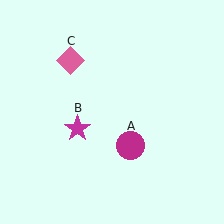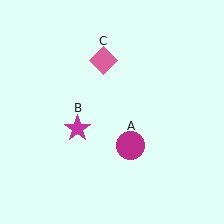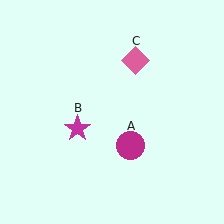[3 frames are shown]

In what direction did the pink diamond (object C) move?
The pink diamond (object C) moved right.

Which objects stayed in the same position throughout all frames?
Magenta circle (object A) and magenta star (object B) remained stationary.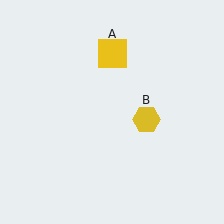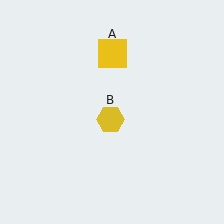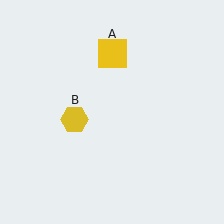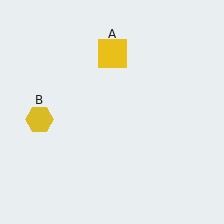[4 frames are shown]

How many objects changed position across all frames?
1 object changed position: yellow hexagon (object B).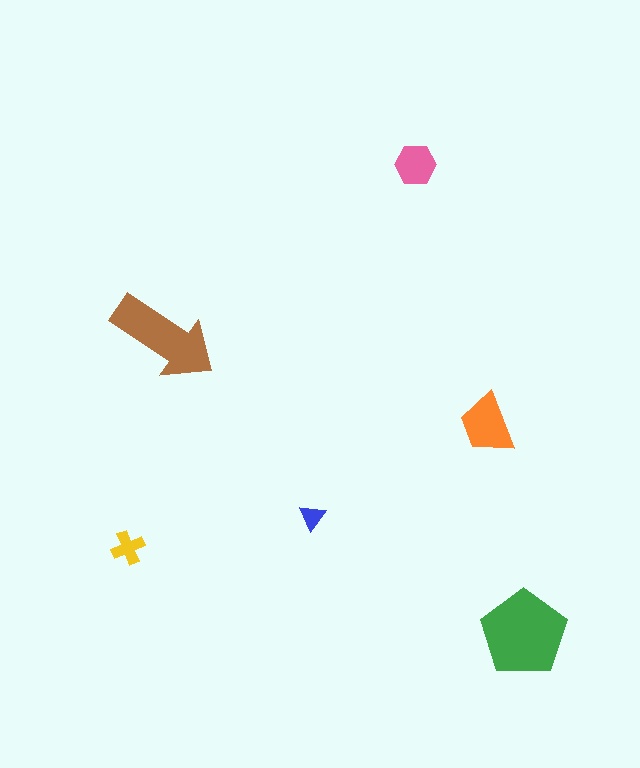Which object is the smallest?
The blue triangle.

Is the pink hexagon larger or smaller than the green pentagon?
Smaller.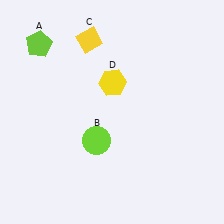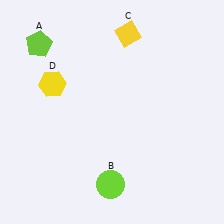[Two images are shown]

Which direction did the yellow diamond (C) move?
The yellow diamond (C) moved right.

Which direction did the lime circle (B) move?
The lime circle (B) moved down.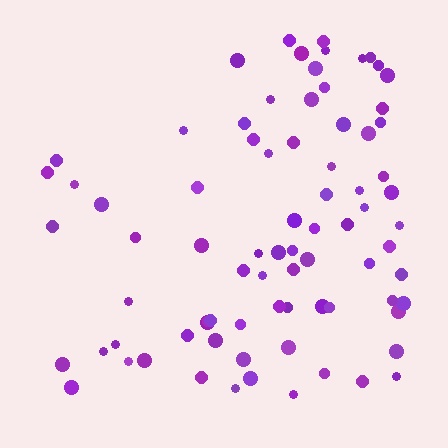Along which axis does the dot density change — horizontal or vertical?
Horizontal.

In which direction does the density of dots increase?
From left to right, with the right side densest.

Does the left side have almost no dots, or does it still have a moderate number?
Still a moderate number, just noticeably fewer than the right.